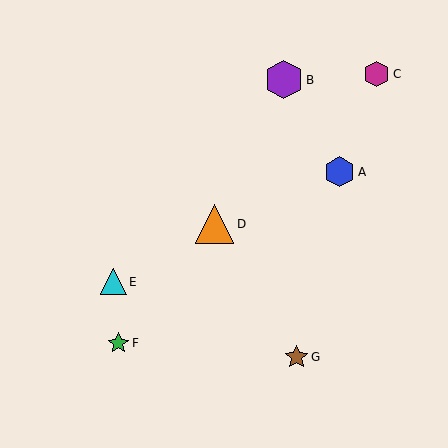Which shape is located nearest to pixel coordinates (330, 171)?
The blue hexagon (labeled A) at (340, 172) is nearest to that location.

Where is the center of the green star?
The center of the green star is at (118, 343).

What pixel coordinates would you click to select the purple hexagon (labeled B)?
Click at (284, 80) to select the purple hexagon B.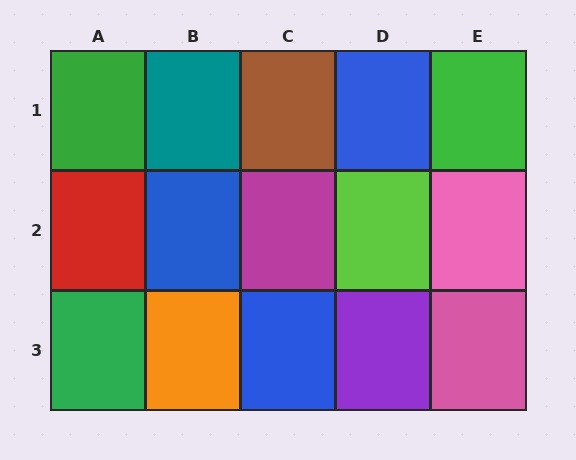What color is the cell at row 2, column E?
Pink.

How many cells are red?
1 cell is red.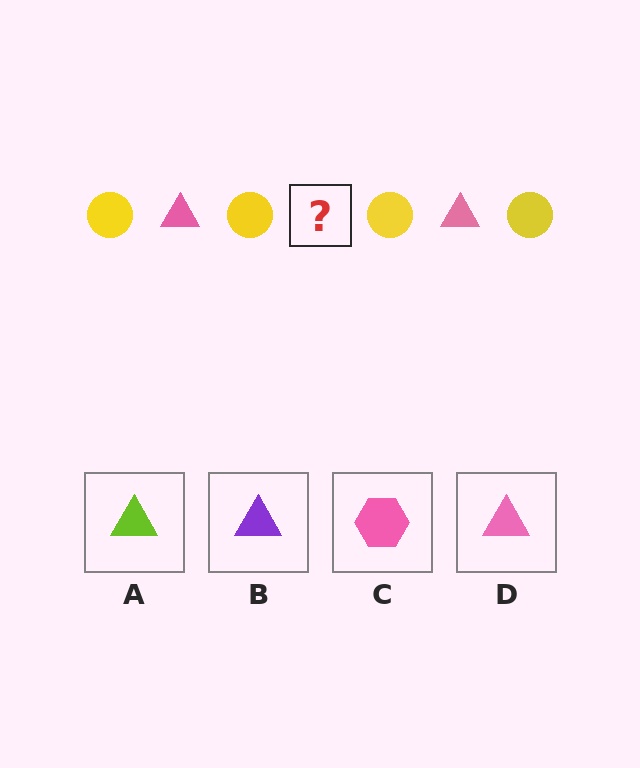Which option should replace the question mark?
Option D.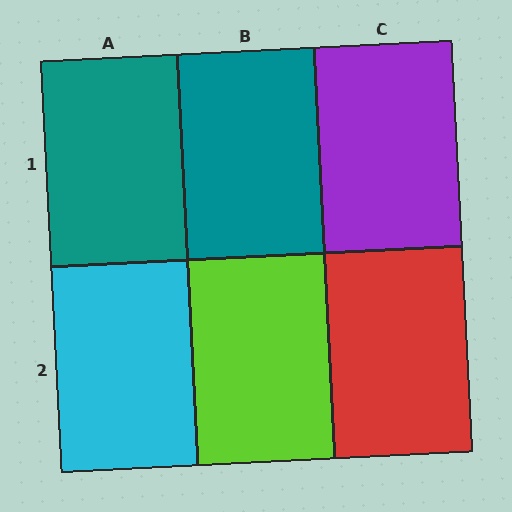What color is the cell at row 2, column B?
Lime.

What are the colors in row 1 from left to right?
Teal, teal, purple.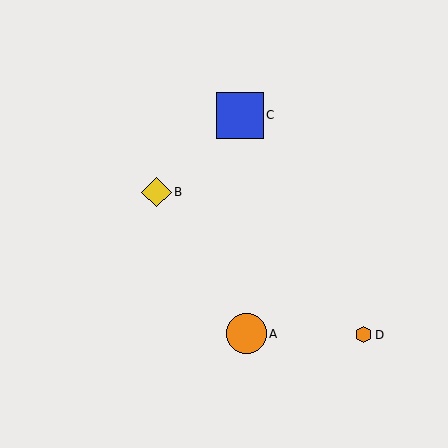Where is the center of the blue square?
The center of the blue square is at (240, 116).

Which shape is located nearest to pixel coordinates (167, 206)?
The yellow diamond (labeled B) at (157, 192) is nearest to that location.